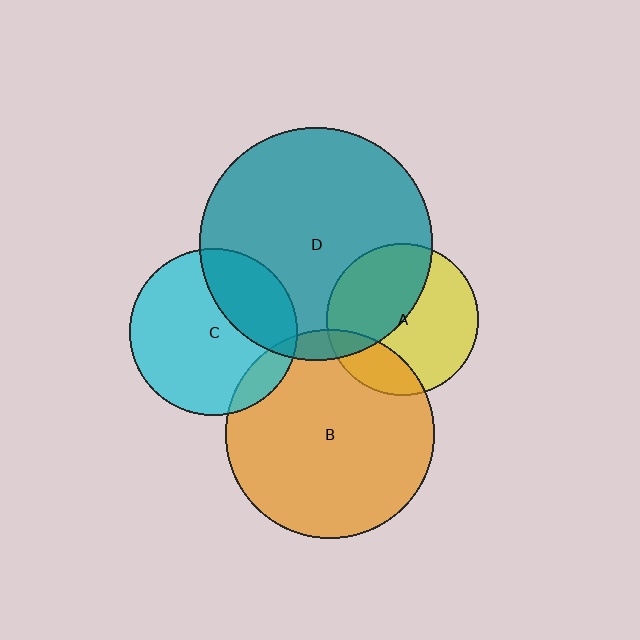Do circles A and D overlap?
Yes.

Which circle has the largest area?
Circle D (teal).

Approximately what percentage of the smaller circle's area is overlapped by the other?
Approximately 45%.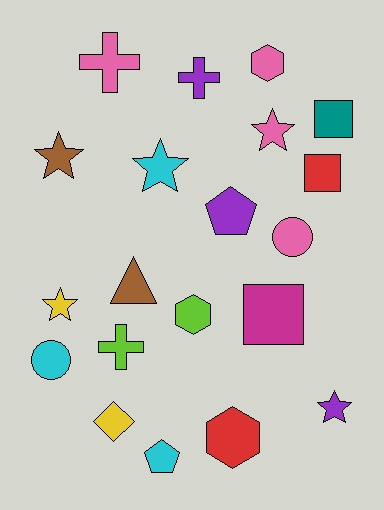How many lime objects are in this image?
There are 2 lime objects.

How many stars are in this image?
There are 5 stars.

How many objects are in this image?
There are 20 objects.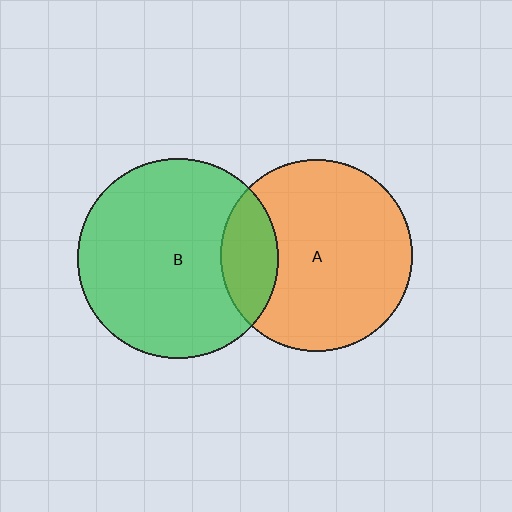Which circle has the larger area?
Circle B (green).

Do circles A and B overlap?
Yes.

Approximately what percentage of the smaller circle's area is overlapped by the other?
Approximately 20%.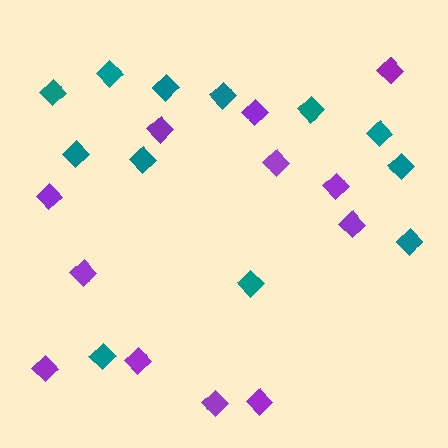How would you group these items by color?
There are 2 groups: one group of teal diamonds (12) and one group of purple diamonds (12).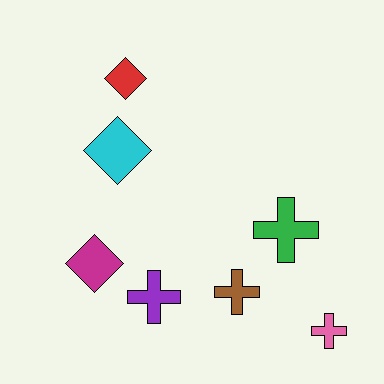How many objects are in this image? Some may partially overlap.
There are 7 objects.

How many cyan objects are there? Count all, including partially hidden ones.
There is 1 cyan object.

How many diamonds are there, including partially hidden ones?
There are 3 diamonds.